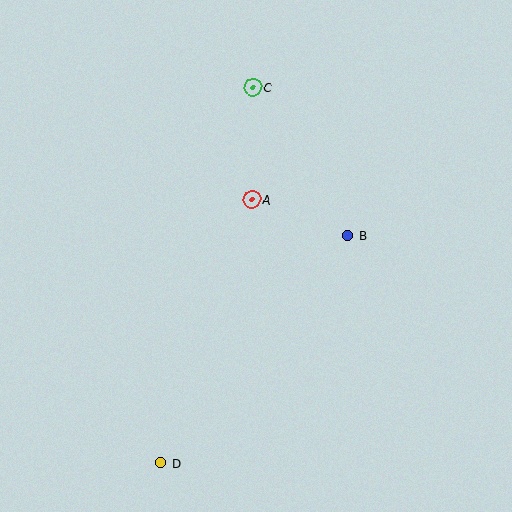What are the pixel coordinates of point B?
Point B is at (348, 235).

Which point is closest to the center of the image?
Point A at (252, 199) is closest to the center.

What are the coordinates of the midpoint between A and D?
The midpoint between A and D is at (206, 331).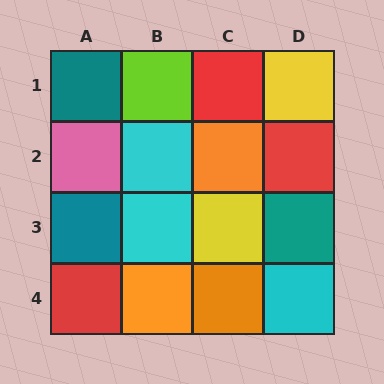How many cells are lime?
1 cell is lime.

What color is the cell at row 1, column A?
Teal.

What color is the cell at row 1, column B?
Lime.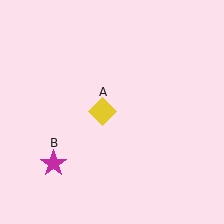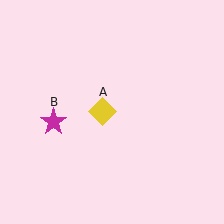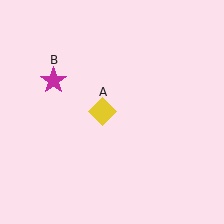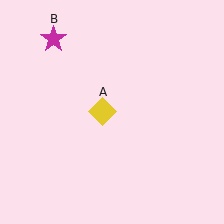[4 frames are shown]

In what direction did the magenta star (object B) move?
The magenta star (object B) moved up.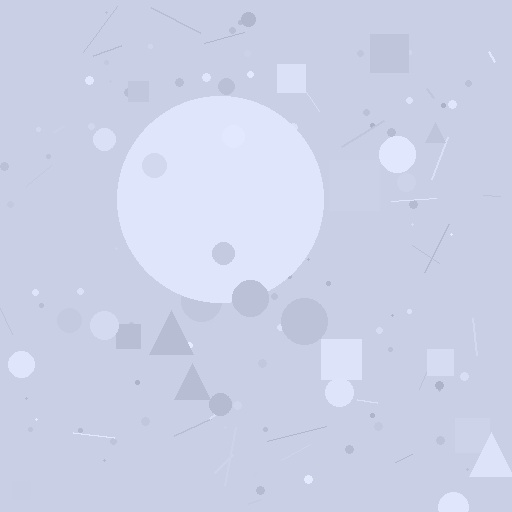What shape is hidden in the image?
A circle is hidden in the image.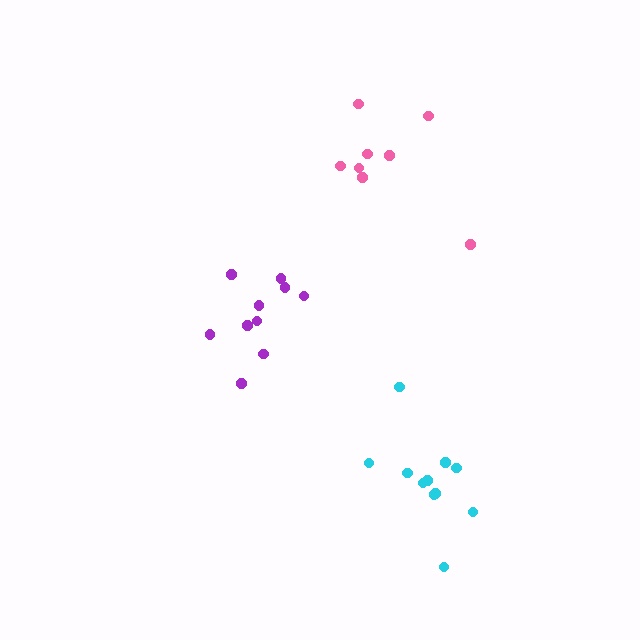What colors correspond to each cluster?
The clusters are colored: cyan, purple, pink.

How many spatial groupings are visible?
There are 3 spatial groupings.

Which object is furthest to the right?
The cyan cluster is rightmost.